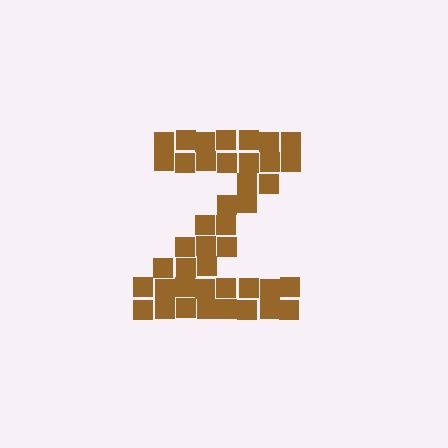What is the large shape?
The large shape is the letter Z.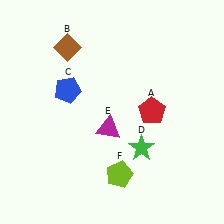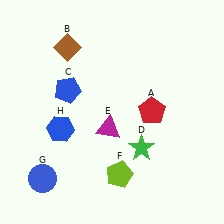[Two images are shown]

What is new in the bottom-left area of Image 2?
A blue circle (G) was added in the bottom-left area of Image 2.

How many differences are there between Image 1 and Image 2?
There are 2 differences between the two images.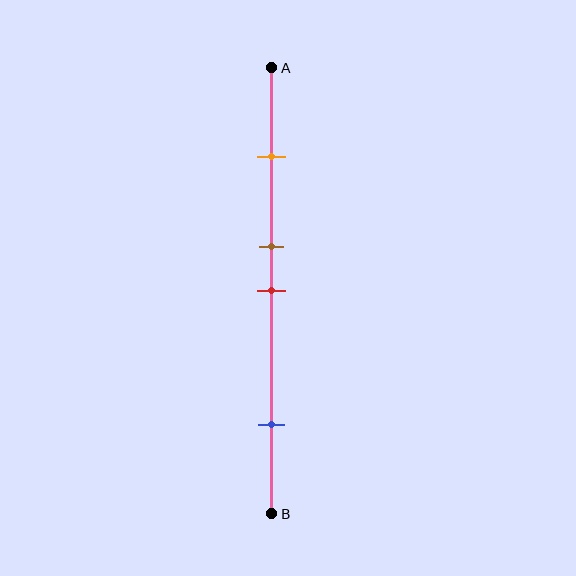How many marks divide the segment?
There are 4 marks dividing the segment.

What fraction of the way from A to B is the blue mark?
The blue mark is approximately 80% (0.8) of the way from A to B.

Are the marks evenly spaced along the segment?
No, the marks are not evenly spaced.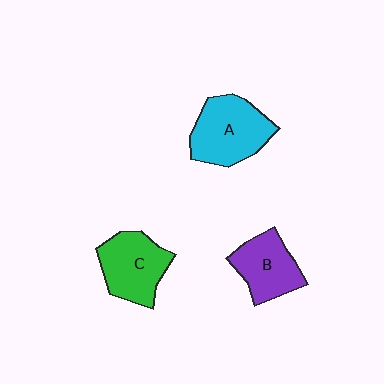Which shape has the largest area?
Shape A (cyan).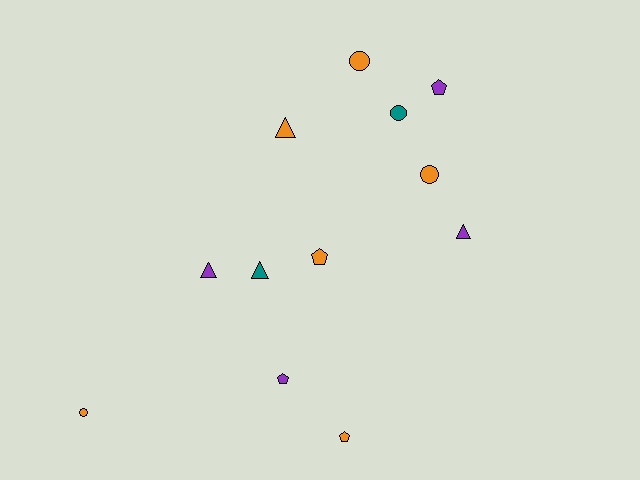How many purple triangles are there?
There are 2 purple triangles.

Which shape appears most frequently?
Circle, with 4 objects.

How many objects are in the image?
There are 12 objects.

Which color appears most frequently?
Orange, with 6 objects.